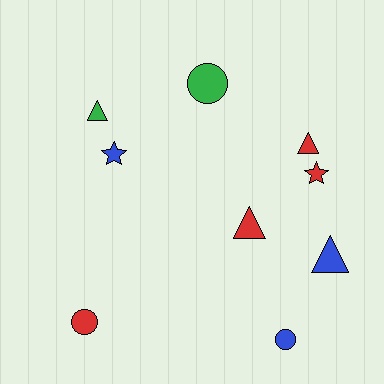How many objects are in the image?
There are 9 objects.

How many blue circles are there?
There is 1 blue circle.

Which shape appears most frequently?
Triangle, with 4 objects.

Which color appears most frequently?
Red, with 4 objects.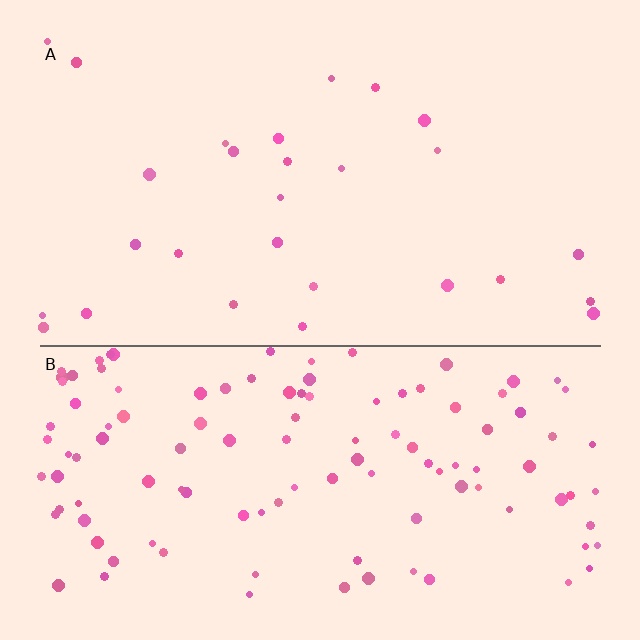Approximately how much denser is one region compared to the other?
Approximately 4.2× — region B over region A.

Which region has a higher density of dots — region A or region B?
B (the bottom).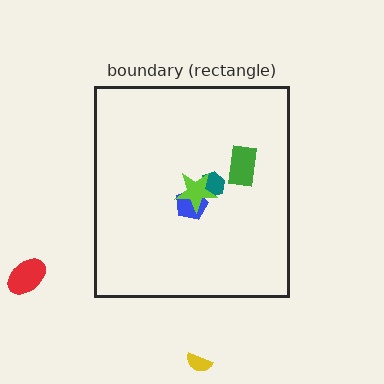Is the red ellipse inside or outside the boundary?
Outside.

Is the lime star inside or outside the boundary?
Inside.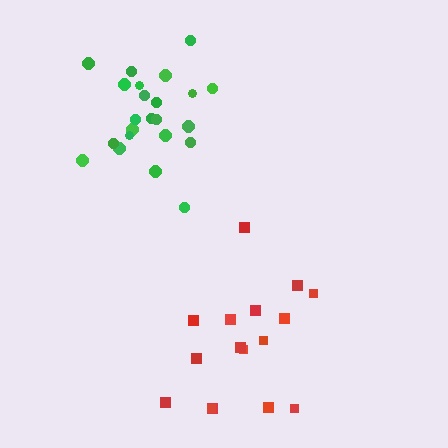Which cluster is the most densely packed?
Green.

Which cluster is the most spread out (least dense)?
Red.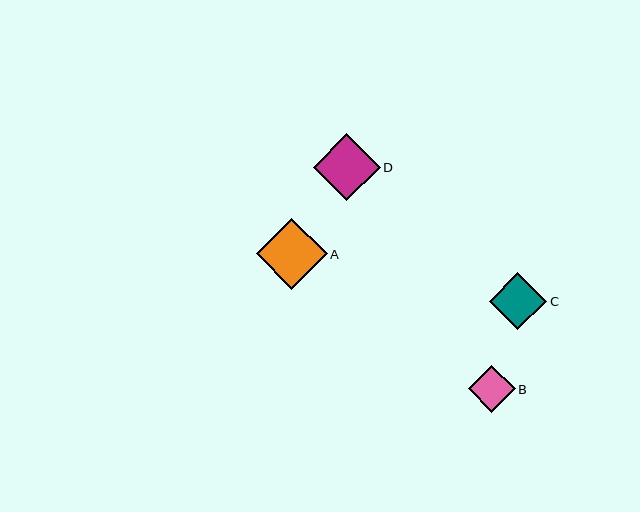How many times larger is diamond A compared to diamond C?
Diamond A is approximately 1.2 times the size of diamond C.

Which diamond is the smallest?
Diamond B is the smallest with a size of approximately 47 pixels.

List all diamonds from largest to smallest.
From largest to smallest: A, D, C, B.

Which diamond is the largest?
Diamond A is the largest with a size of approximately 71 pixels.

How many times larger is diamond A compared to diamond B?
Diamond A is approximately 1.5 times the size of diamond B.